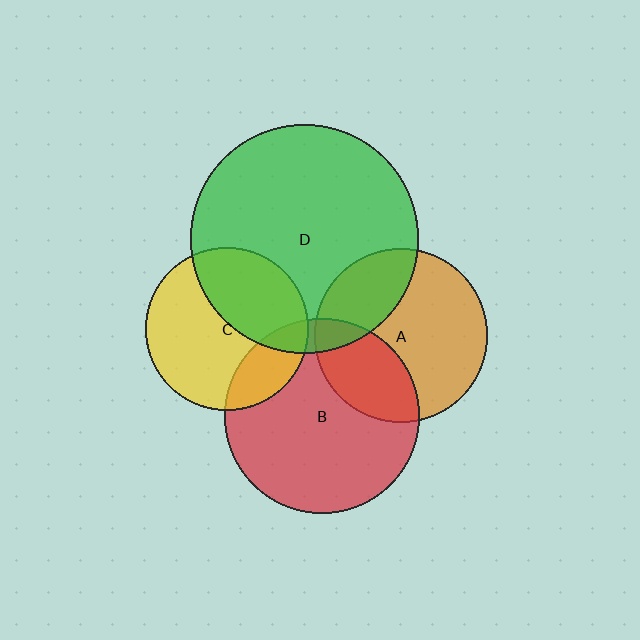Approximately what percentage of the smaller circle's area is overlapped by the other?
Approximately 10%.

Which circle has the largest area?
Circle D (green).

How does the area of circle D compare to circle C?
Approximately 2.0 times.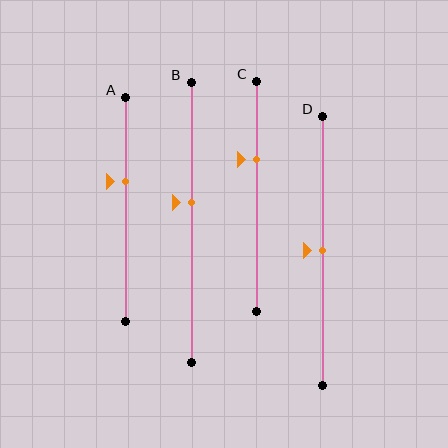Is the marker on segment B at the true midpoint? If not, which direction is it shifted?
No, the marker on segment B is shifted upward by about 7% of the segment length.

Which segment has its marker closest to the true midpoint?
Segment D has its marker closest to the true midpoint.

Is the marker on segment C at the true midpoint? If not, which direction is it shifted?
No, the marker on segment C is shifted upward by about 16% of the segment length.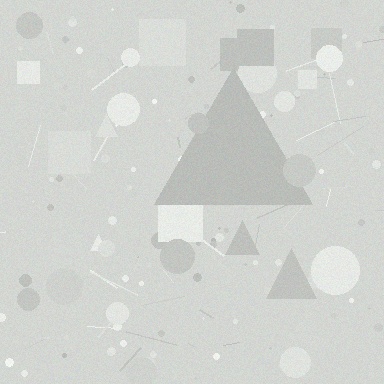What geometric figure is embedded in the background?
A triangle is embedded in the background.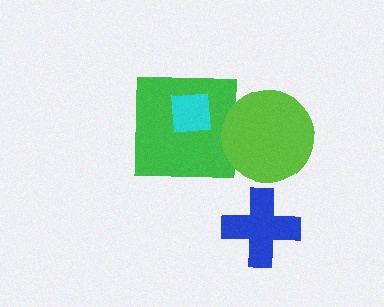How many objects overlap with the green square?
2 objects overlap with the green square.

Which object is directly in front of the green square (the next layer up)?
The cyan square is directly in front of the green square.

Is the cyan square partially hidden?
No, no other shape covers it.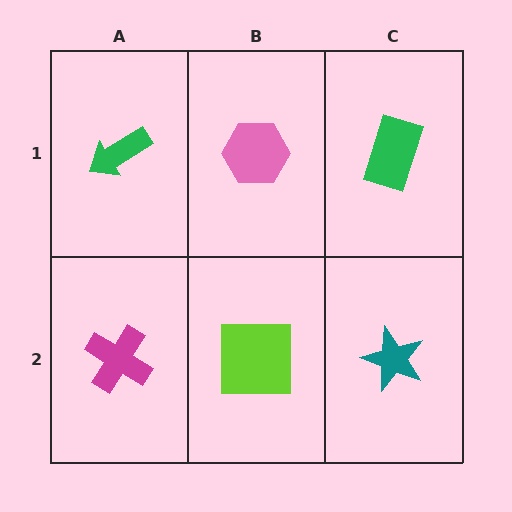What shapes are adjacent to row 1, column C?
A teal star (row 2, column C), a pink hexagon (row 1, column B).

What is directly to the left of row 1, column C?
A pink hexagon.